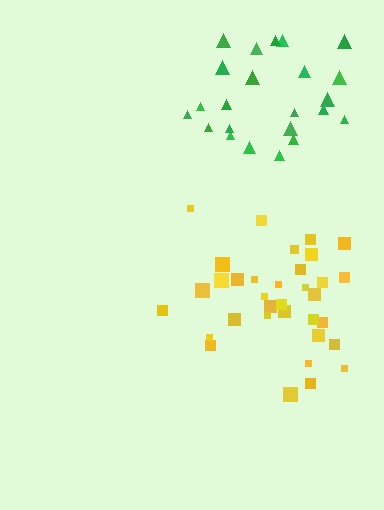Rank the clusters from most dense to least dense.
yellow, green.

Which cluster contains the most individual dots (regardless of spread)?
Yellow (34).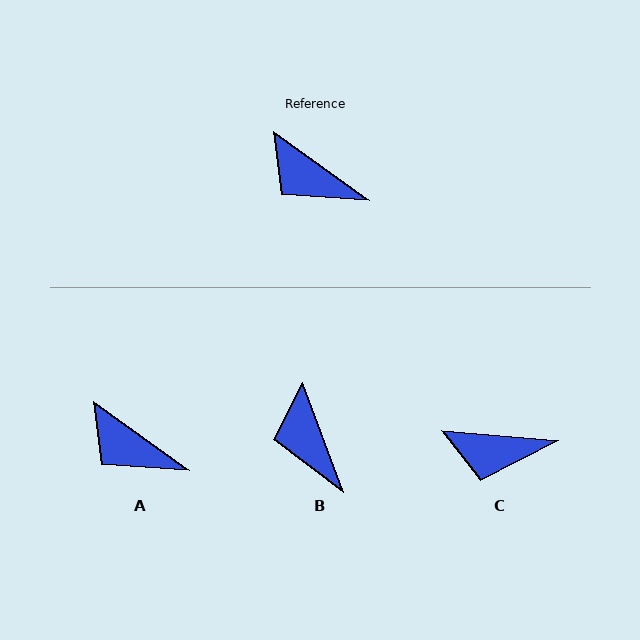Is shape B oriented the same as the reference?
No, it is off by about 34 degrees.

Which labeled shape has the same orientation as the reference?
A.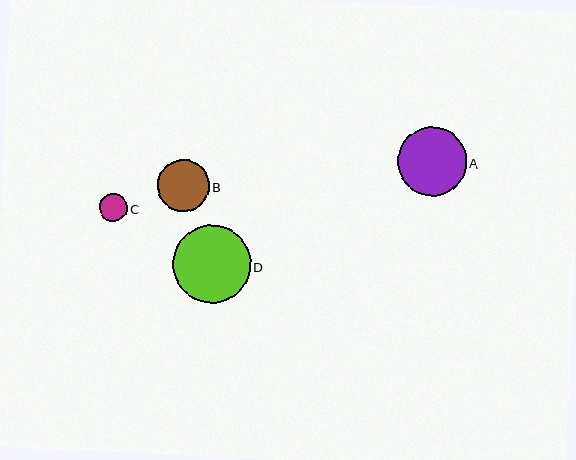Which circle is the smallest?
Circle C is the smallest with a size of approximately 28 pixels.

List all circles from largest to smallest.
From largest to smallest: D, A, B, C.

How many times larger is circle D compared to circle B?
Circle D is approximately 1.5 times the size of circle B.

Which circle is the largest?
Circle D is the largest with a size of approximately 78 pixels.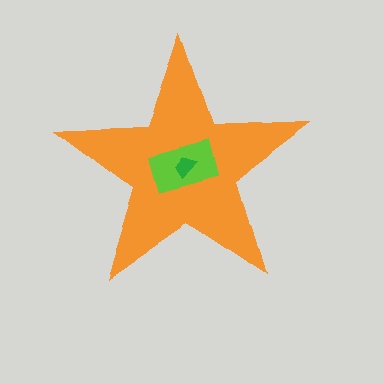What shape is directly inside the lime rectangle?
The green trapezoid.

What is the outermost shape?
The orange star.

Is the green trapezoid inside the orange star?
Yes.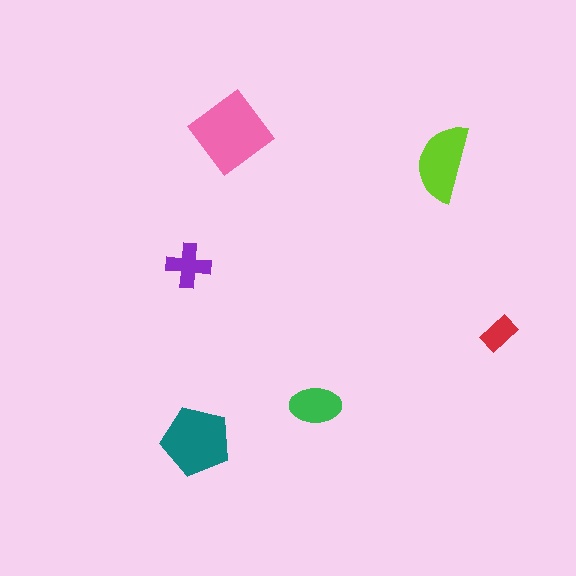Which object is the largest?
The pink diamond.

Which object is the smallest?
The red rectangle.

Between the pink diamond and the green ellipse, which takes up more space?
The pink diamond.